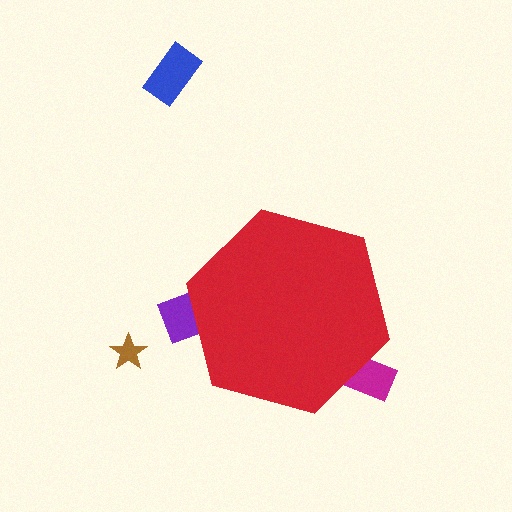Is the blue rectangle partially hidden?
No, the blue rectangle is fully visible.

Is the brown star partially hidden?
No, the brown star is fully visible.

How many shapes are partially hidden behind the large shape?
2 shapes are partially hidden.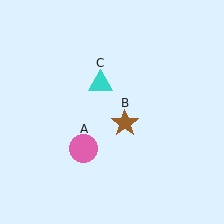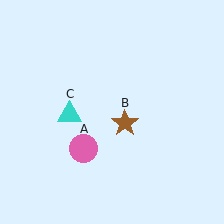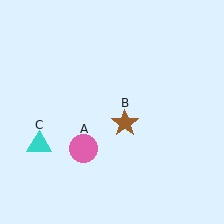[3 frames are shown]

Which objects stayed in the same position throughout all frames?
Pink circle (object A) and brown star (object B) remained stationary.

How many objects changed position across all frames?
1 object changed position: cyan triangle (object C).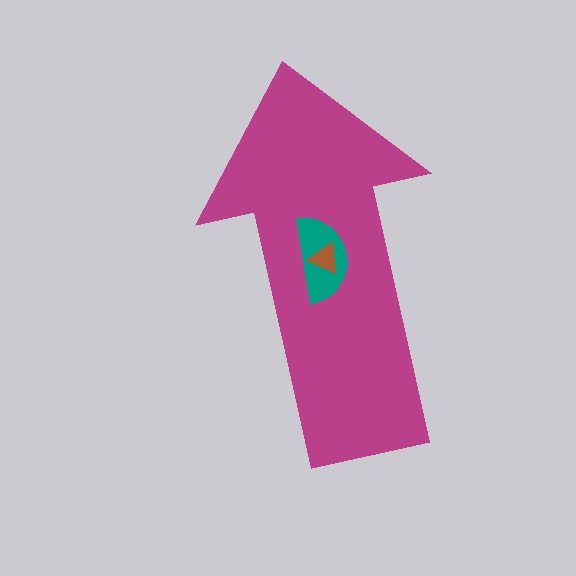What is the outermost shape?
The magenta arrow.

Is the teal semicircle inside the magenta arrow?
Yes.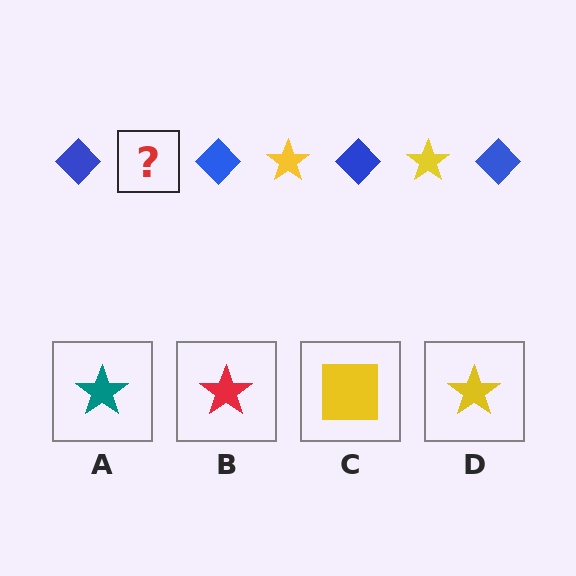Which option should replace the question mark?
Option D.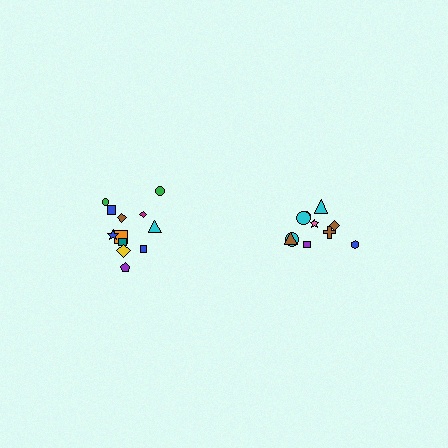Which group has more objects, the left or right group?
The left group.